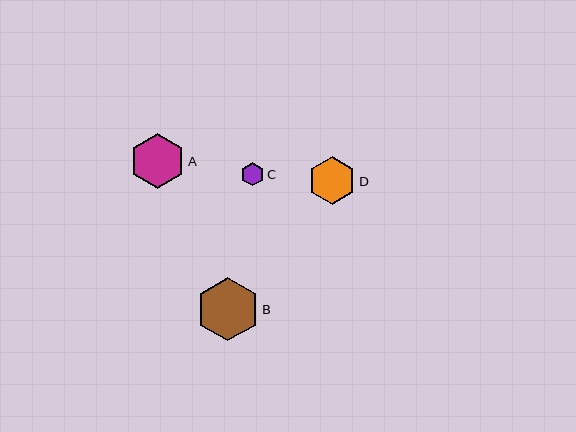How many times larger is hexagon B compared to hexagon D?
Hexagon B is approximately 1.3 times the size of hexagon D.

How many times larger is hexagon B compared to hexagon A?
Hexagon B is approximately 1.1 times the size of hexagon A.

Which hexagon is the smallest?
Hexagon C is the smallest with a size of approximately 23 pixels.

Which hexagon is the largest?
Hexagon B is the largest with a size of approximately 63 pixels.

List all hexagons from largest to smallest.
From largest to smallest: B, A, D, C.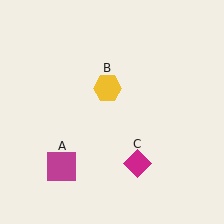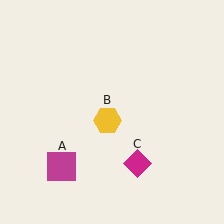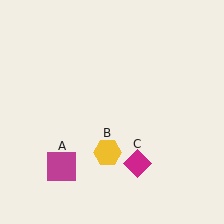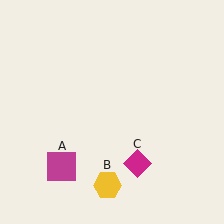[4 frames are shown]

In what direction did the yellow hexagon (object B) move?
The yellow hexagon (object B) moved down.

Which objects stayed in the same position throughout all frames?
Magenta square (object A) and magenta diamond (object C) remained stationary.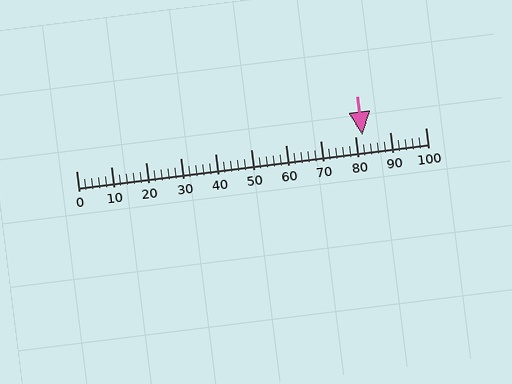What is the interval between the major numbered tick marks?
The major tick marks are spaced 10 units apart.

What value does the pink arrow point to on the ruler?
The pink arrow points to approximately 82.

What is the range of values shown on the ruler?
The ruler shows values from 0 to 100.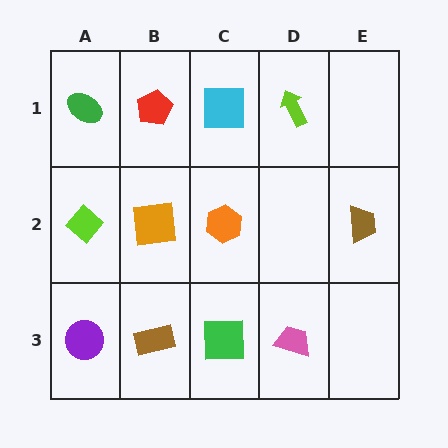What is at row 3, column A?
A purple circle.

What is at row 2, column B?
An orange square.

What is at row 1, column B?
A red pentagon.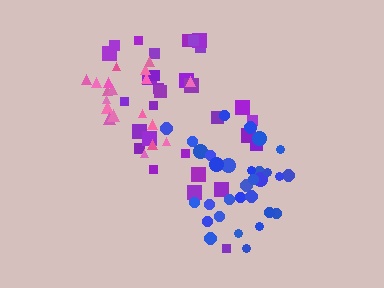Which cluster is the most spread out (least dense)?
Purple.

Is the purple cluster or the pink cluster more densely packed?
Pink.